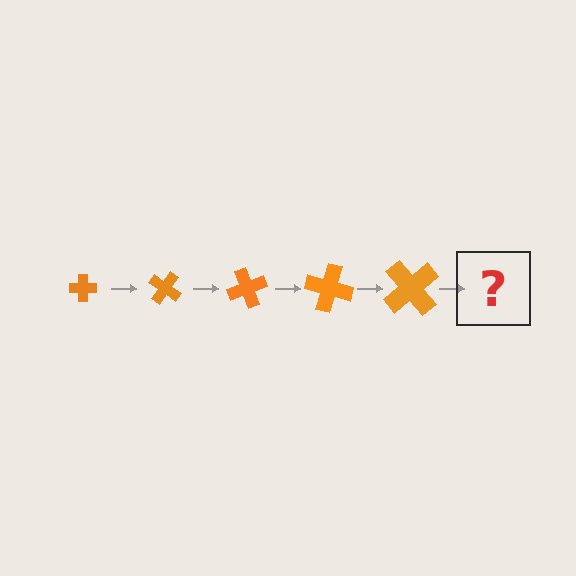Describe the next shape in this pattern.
It should be a cross, larger than the previous one and rotated 175 degrees from the start.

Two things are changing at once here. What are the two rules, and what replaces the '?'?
The two rules are that the cross grows larger each step and it rotates 35 degrees each step. The '?' should be a cross, larger than the previous one and rotated 175 degrees from the start.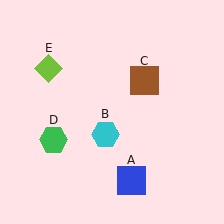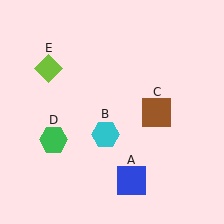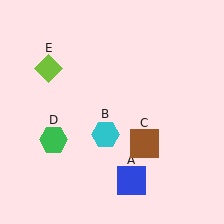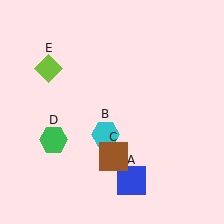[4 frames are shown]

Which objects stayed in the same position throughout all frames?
Blue square (object A) and cyan hexagon (object B) and green hexagon (object D) and lime diamond (object E) remained stationary.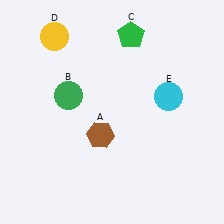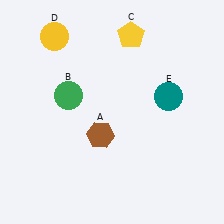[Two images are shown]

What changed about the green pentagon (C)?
In Image 1, C is green. In Image 2, it changed to yellow.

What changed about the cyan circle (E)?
In Image 1, E is cyan. In Image 2, it changed to teal.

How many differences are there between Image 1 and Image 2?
There are 2 differences between the two images.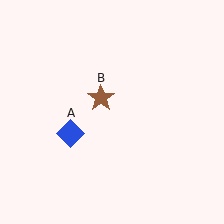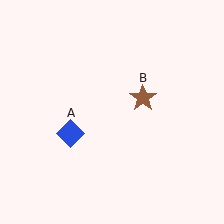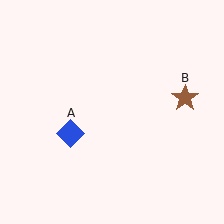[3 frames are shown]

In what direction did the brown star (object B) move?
The brown star (object B) moved right.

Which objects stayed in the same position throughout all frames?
Blue diamond (object A) remained stationary.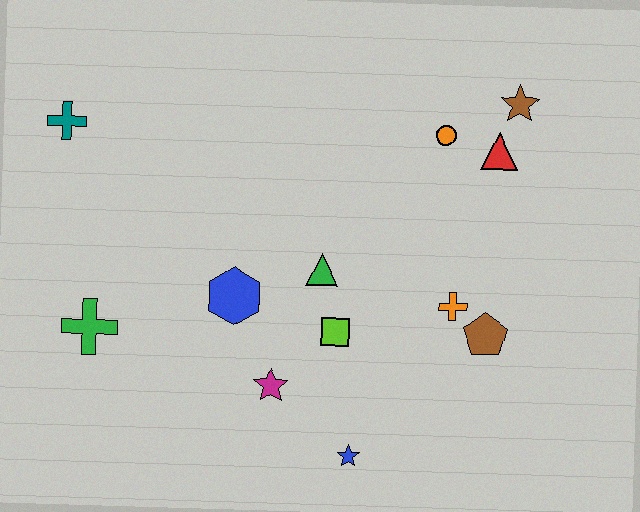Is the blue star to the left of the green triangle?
No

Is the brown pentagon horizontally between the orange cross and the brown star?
Yes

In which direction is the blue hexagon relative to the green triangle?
The blue hexagon is to the left of the green triangle.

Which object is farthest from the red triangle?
The green cross is farthest from the red triangle.